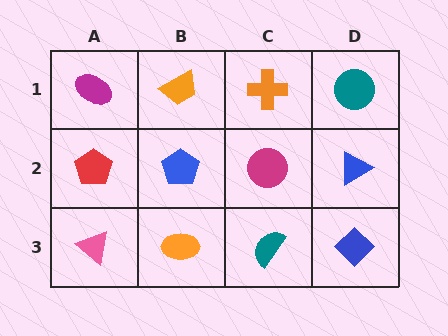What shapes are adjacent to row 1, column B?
A blue pentagon (row 2, column B), a magenta ellipse (row 1, column A), an orange cross (row 1, column C).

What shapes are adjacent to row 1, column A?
A red pentagon (row 2, column A), an orange trapezoid (row 1, column B).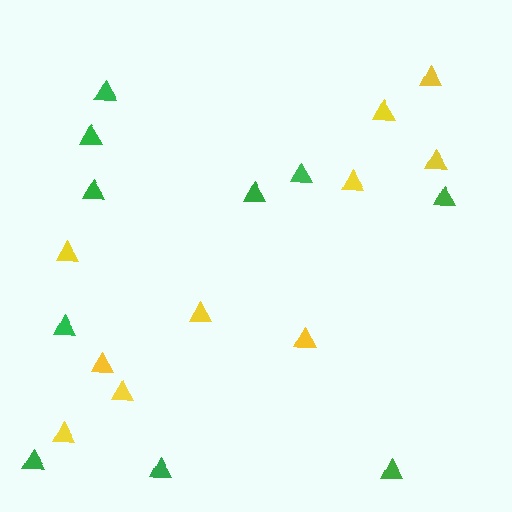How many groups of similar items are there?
There are 2 groups: one group of yellow triangles (10) and one group of green triangles (10).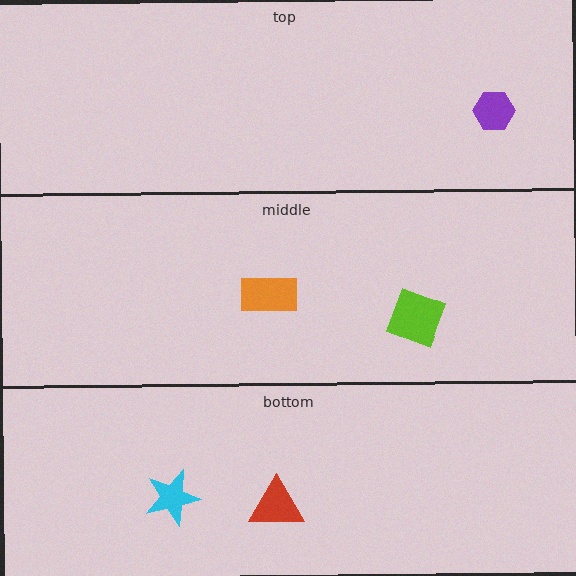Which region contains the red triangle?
The bottom region.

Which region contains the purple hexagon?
The top region.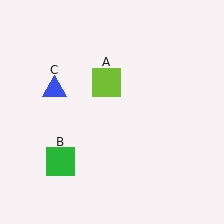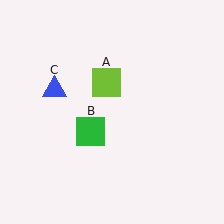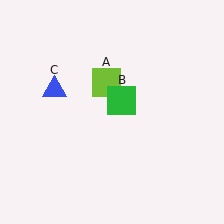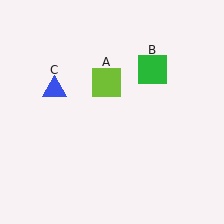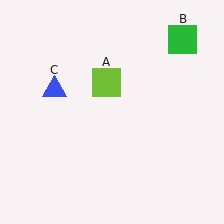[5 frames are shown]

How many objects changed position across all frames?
1 object changed position: green square (object B).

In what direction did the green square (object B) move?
The green square (object B) moved up and to the right.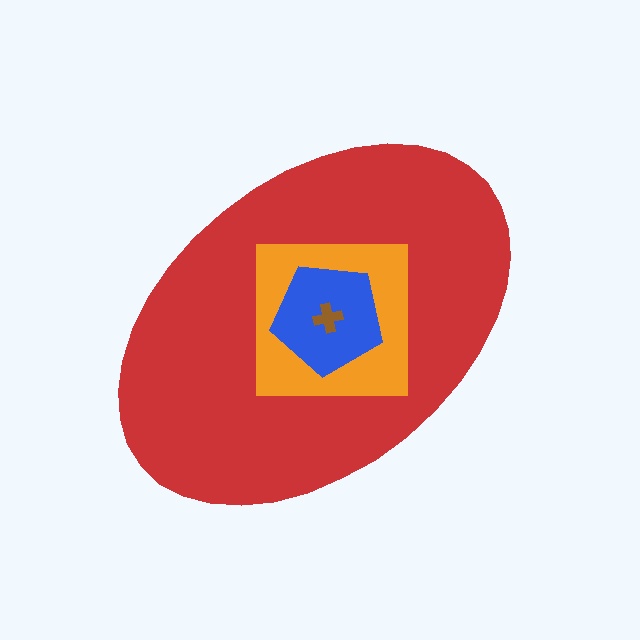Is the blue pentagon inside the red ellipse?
Yes.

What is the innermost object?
The brown cross.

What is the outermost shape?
The red ellipse.